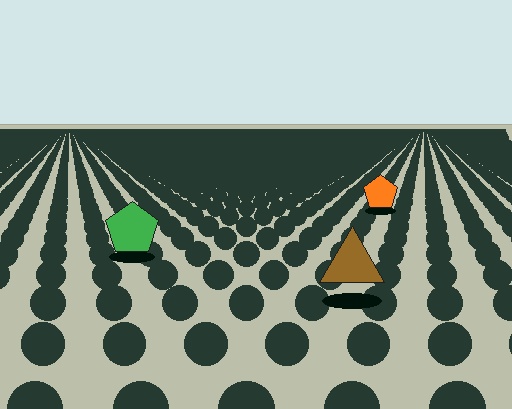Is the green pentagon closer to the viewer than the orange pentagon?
Yes. The green pentagon is closer — you can tell from the texture gradient: the ground texture is coarser near it.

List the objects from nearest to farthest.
From nearest to farthest: the brown triangle, the green pentagon, the orange pentagon.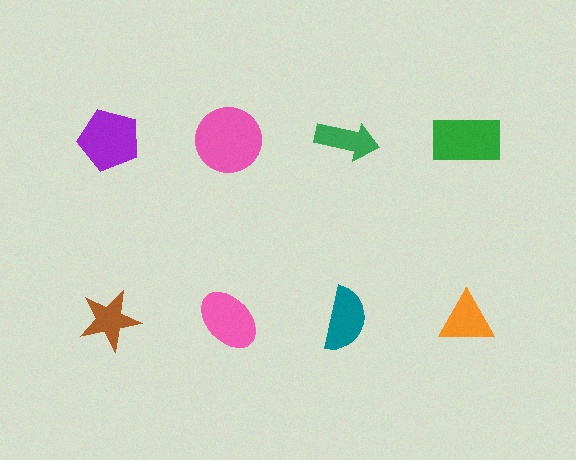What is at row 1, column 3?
A green arrow.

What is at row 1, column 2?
A pink circle.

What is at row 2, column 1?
A brown star.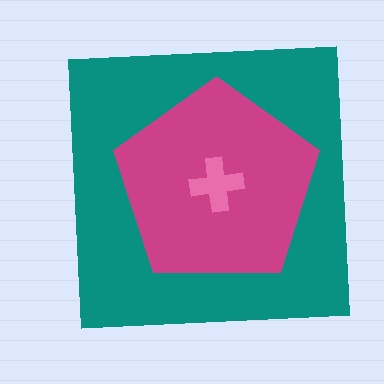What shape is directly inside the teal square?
The magenta pentagon.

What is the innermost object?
The pink cross.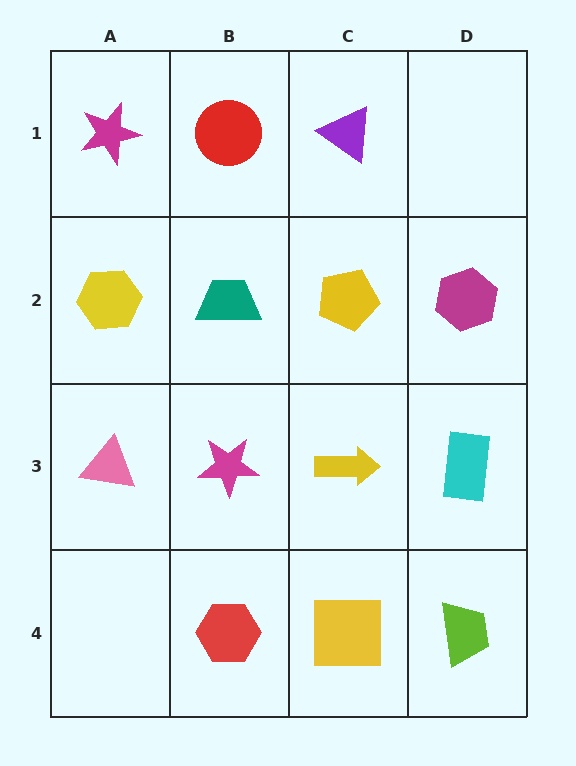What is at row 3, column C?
A yellow arrow.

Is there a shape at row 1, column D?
No, that cell is empty.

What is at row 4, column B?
A red hexagon.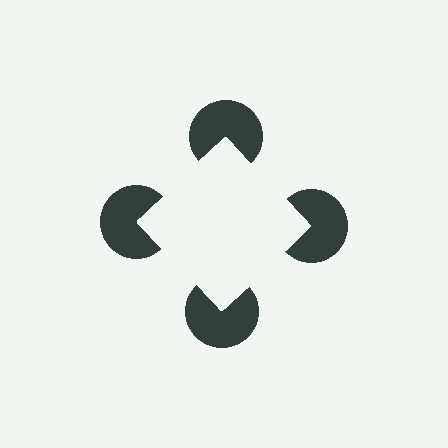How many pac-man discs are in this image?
There are 4 — one at each vertex of the illusory square.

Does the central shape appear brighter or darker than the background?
It typically appears slightly brighter than the background, even though no actual brightness change is drawn.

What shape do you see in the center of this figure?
An illusory square — its edges are inferred from the aligned wedge cuts in the pac-man discs, not physically drawn.